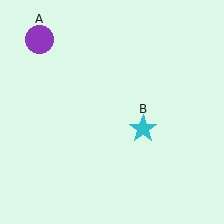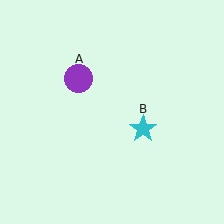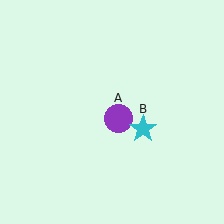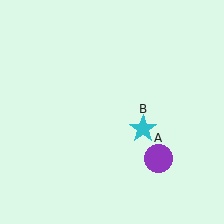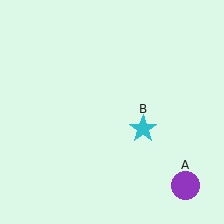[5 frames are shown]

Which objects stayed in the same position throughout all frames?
Cyan star (object B) remained stationary.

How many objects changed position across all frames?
1 object changed position: purple circle (object A).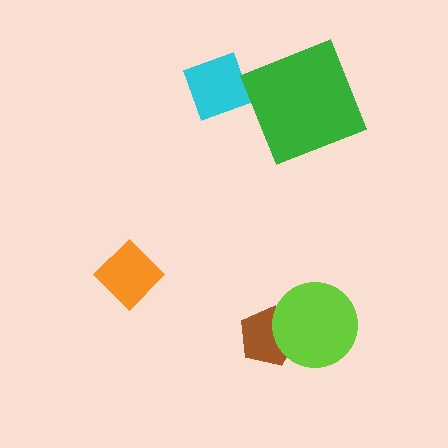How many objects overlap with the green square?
0 objects overlap with the green square.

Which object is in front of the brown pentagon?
The lime circle is in front of the brown pentagon.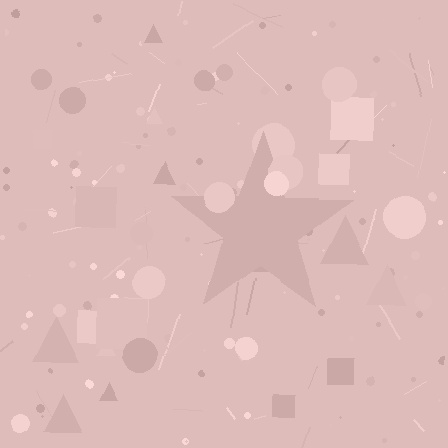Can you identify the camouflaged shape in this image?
The camouflaged shape is a star.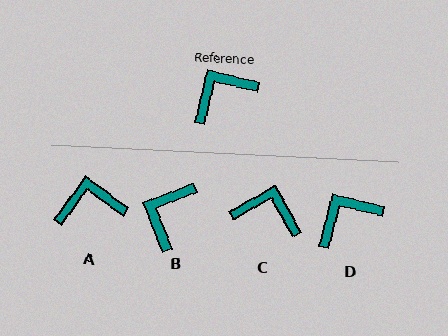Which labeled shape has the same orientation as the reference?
D.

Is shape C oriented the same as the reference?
No, it is off by about 47 degrees.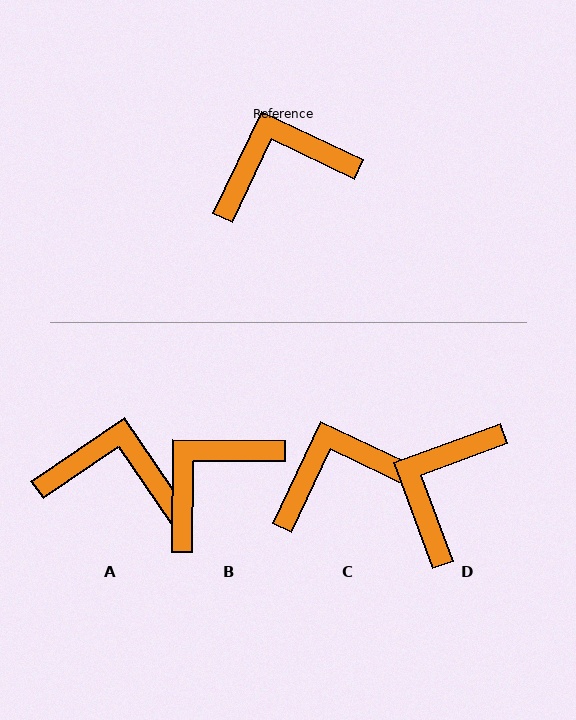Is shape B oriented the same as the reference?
No, it is off by about 25 degrees.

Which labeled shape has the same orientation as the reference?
C.